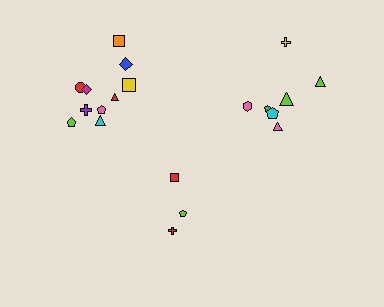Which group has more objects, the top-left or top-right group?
The top-left group.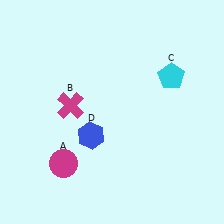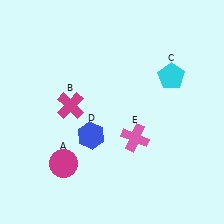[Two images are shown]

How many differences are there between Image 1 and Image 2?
There is 1 difference between the two images.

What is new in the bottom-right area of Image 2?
A pink cross (E) was added in the bottom-right area of Image 2.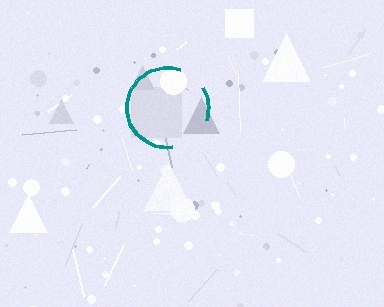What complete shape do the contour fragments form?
The contour fragments form a circle.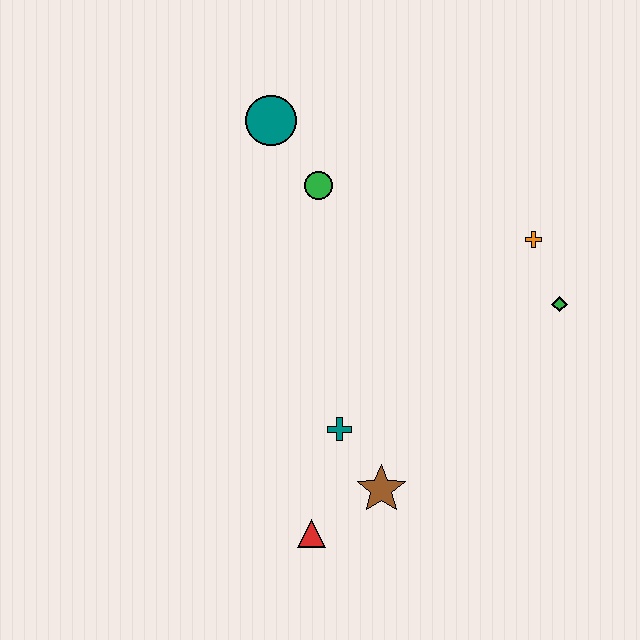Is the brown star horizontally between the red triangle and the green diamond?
Yes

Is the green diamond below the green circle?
Yes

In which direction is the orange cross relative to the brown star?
The orange cross is above the brown star.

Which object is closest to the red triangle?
The brown star is closest to the red triangle.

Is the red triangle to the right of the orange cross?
No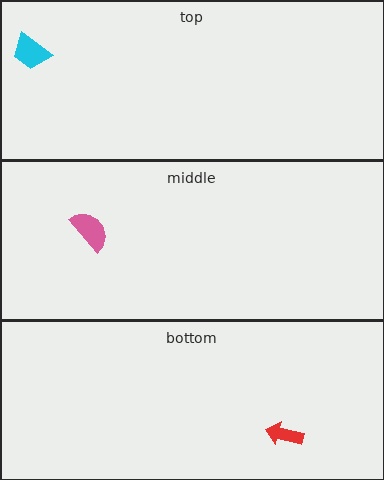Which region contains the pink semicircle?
The middle region.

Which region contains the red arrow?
The bottom region.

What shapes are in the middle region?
The pink semicircle.